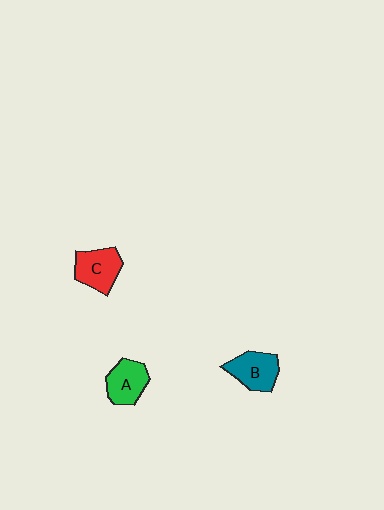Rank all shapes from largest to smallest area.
From largest to smallest: C (red), B (teal), A (green).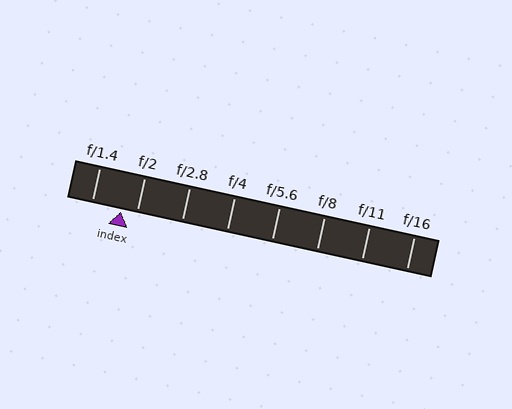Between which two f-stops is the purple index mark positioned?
The index mark is between f/1.4 and f/2.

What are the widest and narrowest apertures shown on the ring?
The widest aperture shown is f/1.4 and the narrowest is f/16.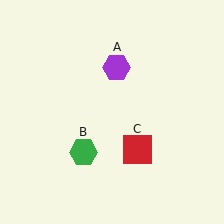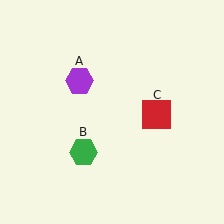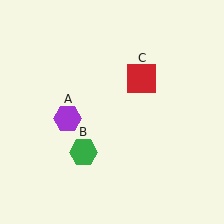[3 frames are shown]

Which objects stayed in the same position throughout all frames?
Green hexagon (object B) remained stationary.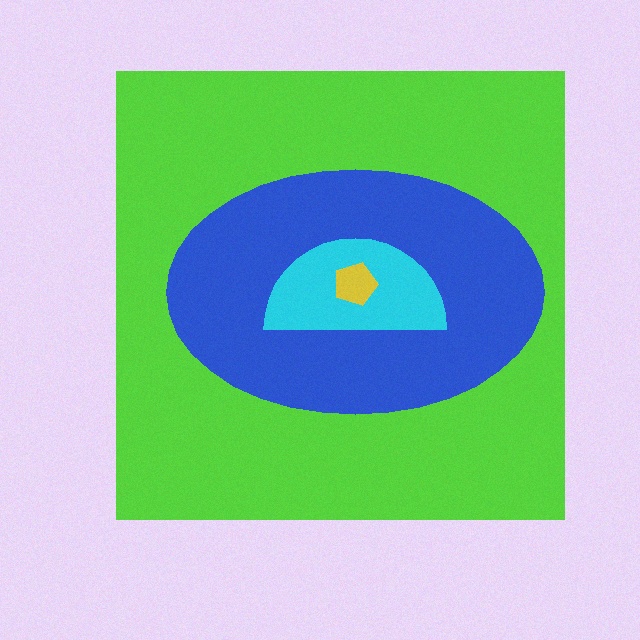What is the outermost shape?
The lime square.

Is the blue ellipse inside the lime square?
Yes.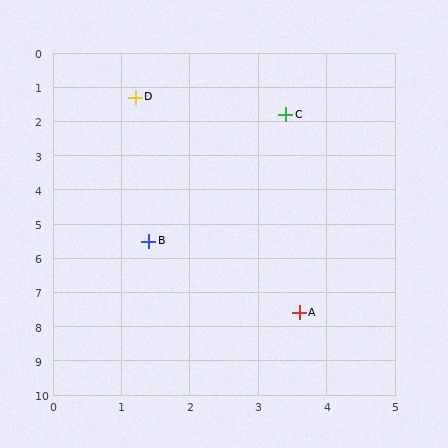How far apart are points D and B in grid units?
Points D and B are about 4.2 grid units apart.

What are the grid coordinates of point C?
Point C is at approximately (3.4, 1.8).